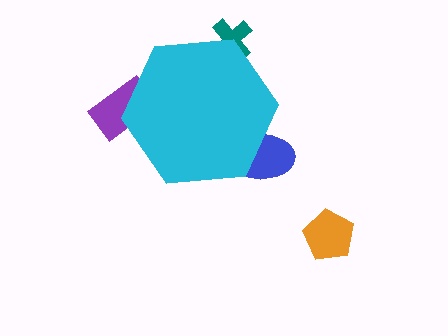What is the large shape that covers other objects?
A cyan hexagon.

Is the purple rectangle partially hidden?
Yes, the purple rectangle is partially hidden behind the cyan hexagon.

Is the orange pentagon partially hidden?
No, the orange pentagon is fully visible.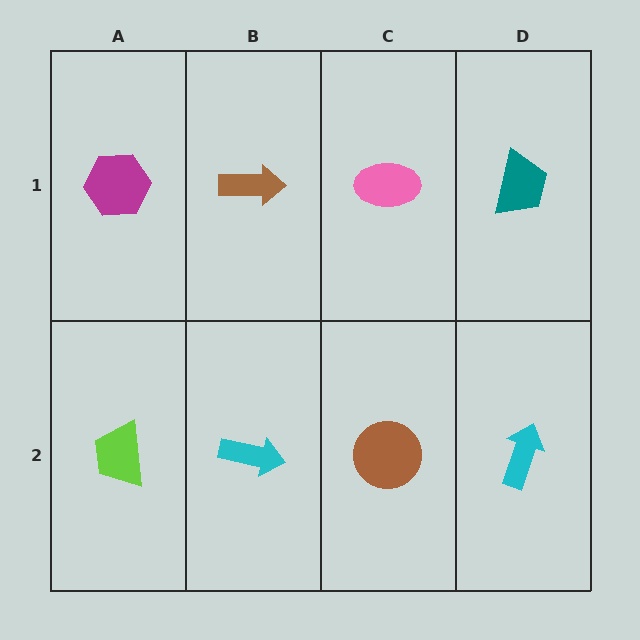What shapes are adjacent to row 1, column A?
A lime trapezoid (row 2, column A), a brown arrow (row 1, column B).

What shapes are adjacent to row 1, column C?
A brown circle (row 2, column C), a brown arrow (row 1, column B), a teal trapezoid (row 1, column D).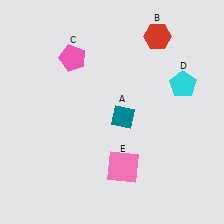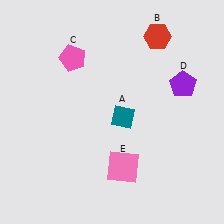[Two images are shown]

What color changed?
The pentagon (D) changed from cyan in Image 1 to purple in Image 2.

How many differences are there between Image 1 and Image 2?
There is 1 difference between the two images.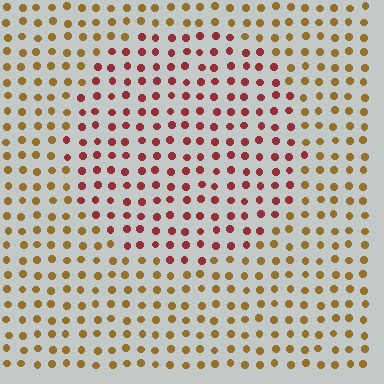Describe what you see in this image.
The image is filled with small brown elements in a uniform arrangement. A circle-shaped region is visible where the elements are tinted to a slightly different hue, forming a subtle color boundary.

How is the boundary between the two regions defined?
The boundary is defined purely by a slight shift in hue (about 45 degrees). Spacing, size, and orientation are identical on both sides.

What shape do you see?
I see a circle.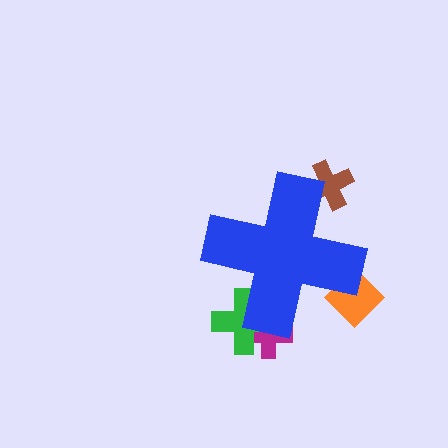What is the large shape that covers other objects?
A blue cross.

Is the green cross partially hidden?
Yes, the green cross is partially hidden behind the blue cross.